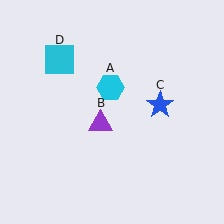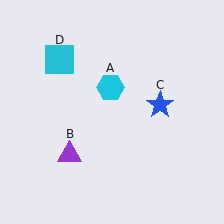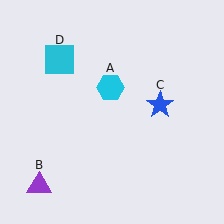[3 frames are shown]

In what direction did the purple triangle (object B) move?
The purple triangle (object B) moved down and to the left.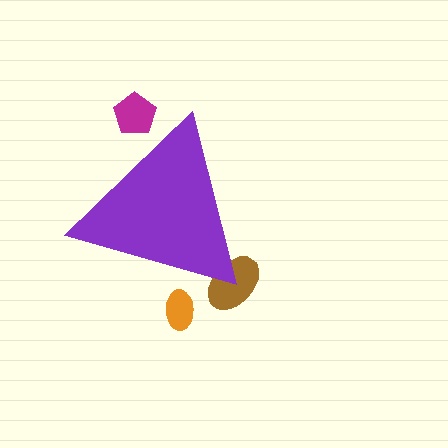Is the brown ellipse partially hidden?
Yes, the brown ellipse is partially hidden behind the purple triangle.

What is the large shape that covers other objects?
A purple triangle.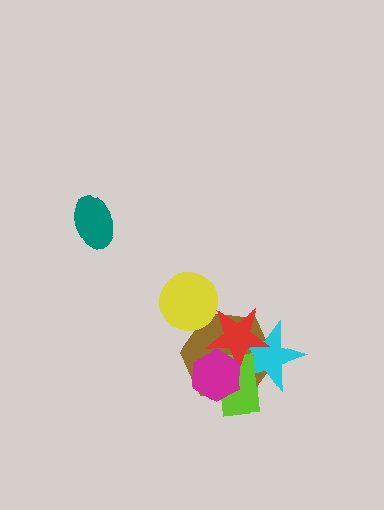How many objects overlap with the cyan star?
4 objects overlap with the cyan star.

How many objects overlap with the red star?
4 objects overlap with the red star.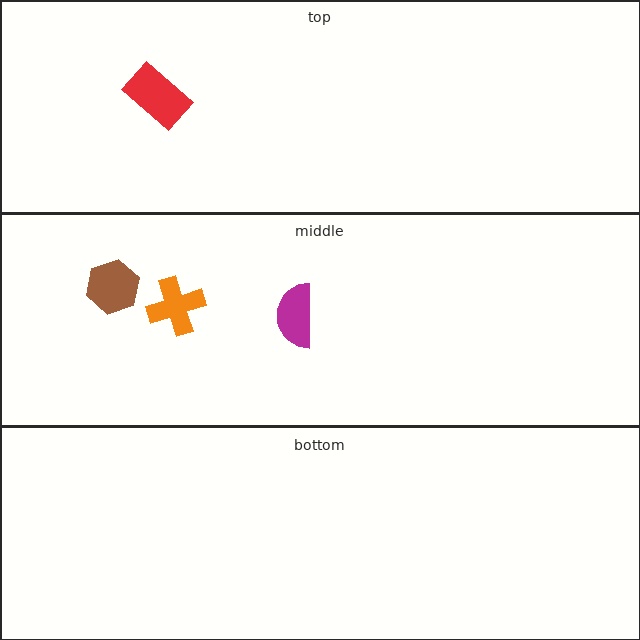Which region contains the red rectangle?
The top region.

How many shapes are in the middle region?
3.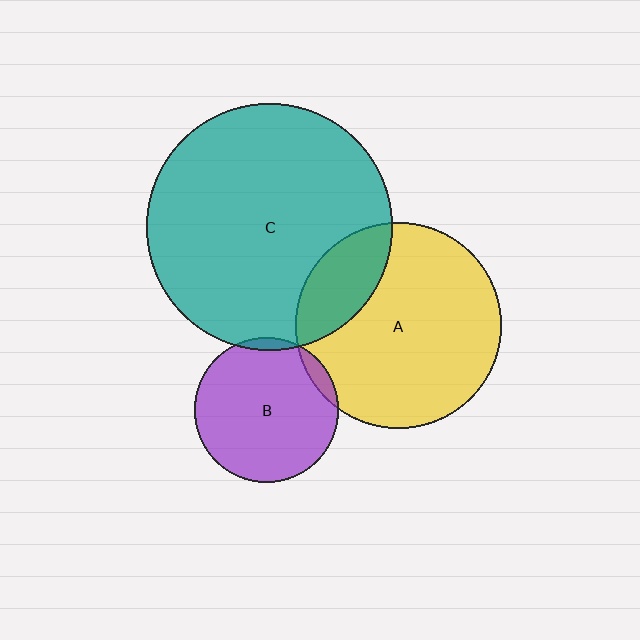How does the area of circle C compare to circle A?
Approximately 1.4 times.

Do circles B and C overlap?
Yes.